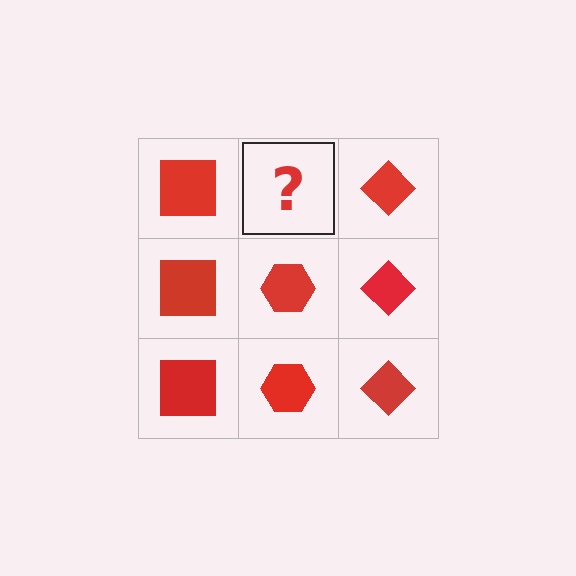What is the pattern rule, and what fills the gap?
The rule is that each column has a consistent shape. The gap should be filled with a red hexagon.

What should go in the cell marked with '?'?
The missing cell should contain a red hexagon.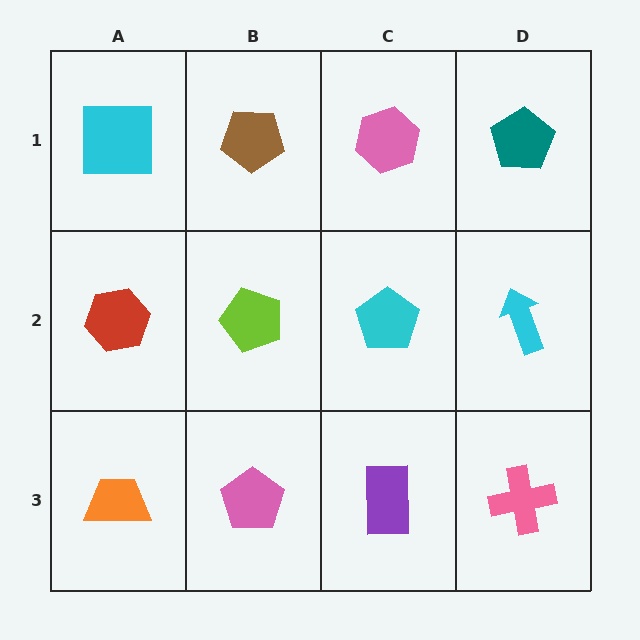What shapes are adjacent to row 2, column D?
A teal pentagon (row 1, column D), a pink cross (row 3, column D), a cyan pentagon (row 2, column C).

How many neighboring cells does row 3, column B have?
3.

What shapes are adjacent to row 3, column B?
A lime pentagon (row 2, column B), an orange trapezoid (row 3, column A), a purple rectangle (row 3, column C).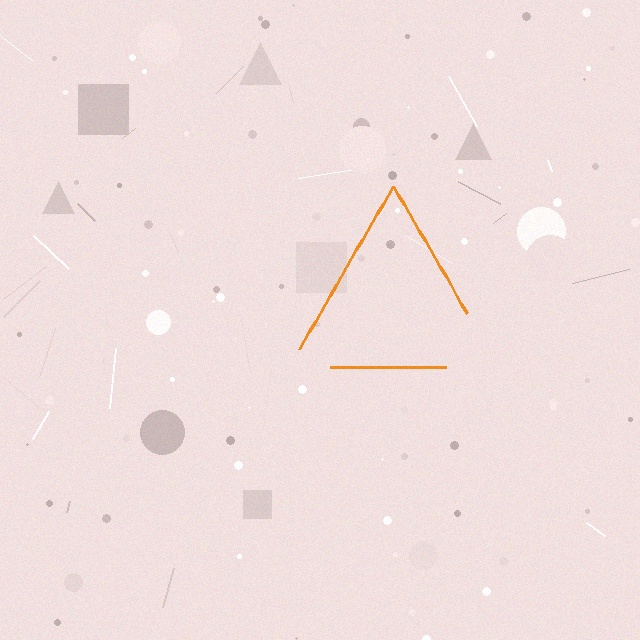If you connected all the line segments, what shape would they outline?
They would outline a triangle.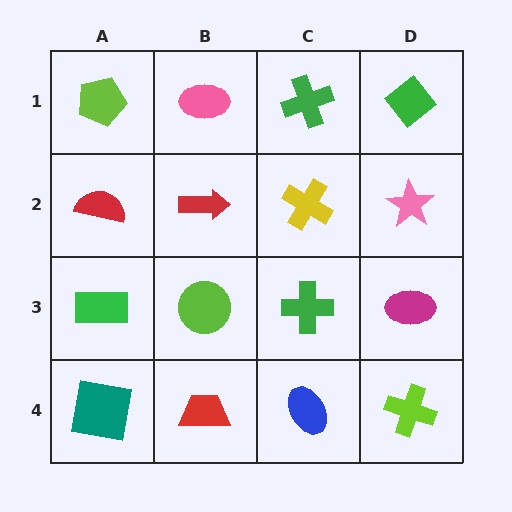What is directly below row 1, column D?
A pink star.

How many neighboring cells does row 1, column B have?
3.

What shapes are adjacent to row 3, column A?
A red semicircle (row 2, column A), a teal square (row 4, column A), a lime circle (row 3, column B).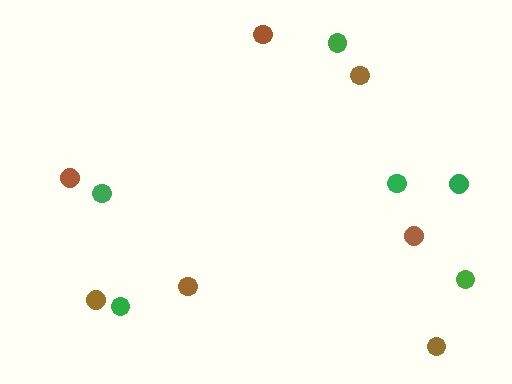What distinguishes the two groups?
There are 2 groups: one group of brown circles (7) and one group of green circles (6).